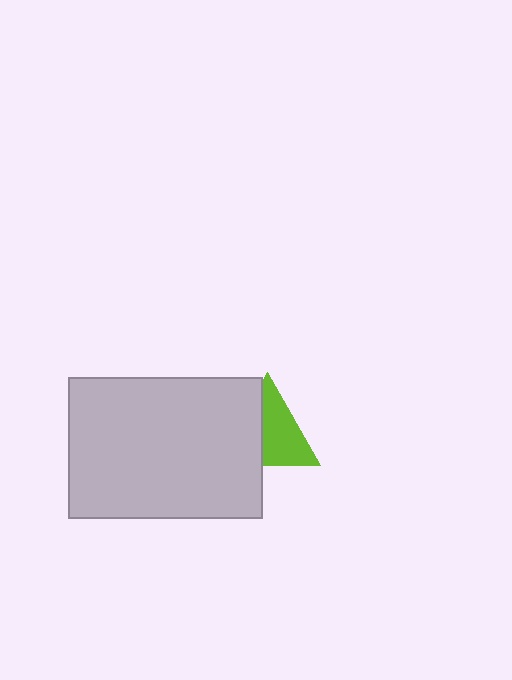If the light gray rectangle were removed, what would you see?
You would see the complete lime triangle.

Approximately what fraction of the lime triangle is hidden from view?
Roughly 43% of the lime triangle is hidden behind the light gray rectangle.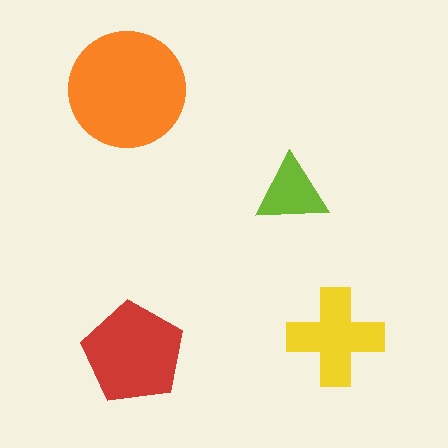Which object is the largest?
The orange circle.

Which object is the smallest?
The lime triangle.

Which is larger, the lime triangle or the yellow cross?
The yellow cross.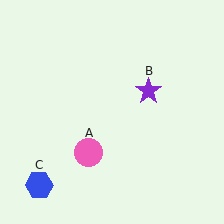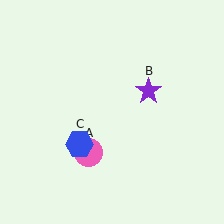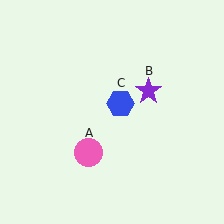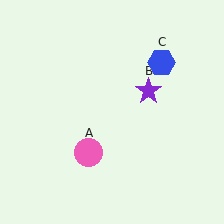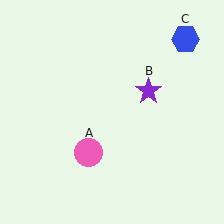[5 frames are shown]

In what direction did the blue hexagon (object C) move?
The blue hexagon (object C) moved up and to the right.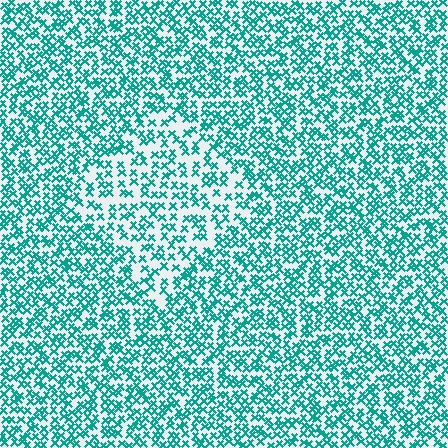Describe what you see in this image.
The image contains small teal elements arranged at two different densities. A diamond-shaped region is visible where the elements are less densely packed than the surrounding area.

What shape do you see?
I see a diamond.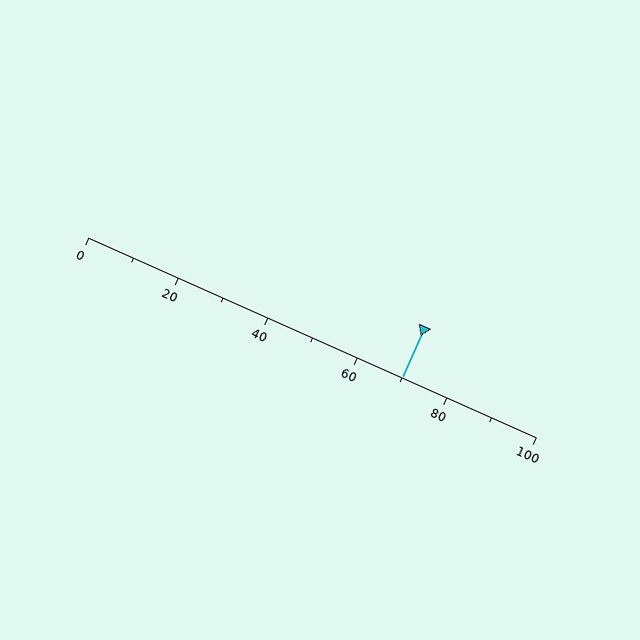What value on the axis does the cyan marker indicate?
The marker indicates approximately 70.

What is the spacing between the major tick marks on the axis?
The major ticks are spaced 20 apart.